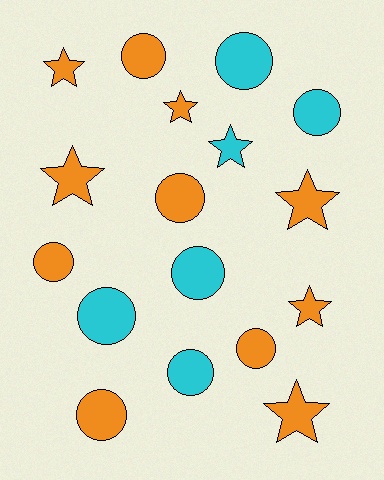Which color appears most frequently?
Orange, with 11 objects.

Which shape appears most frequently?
Circle, with 10 objects.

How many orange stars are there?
There are 6 orange stars.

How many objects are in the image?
There are 17 objects.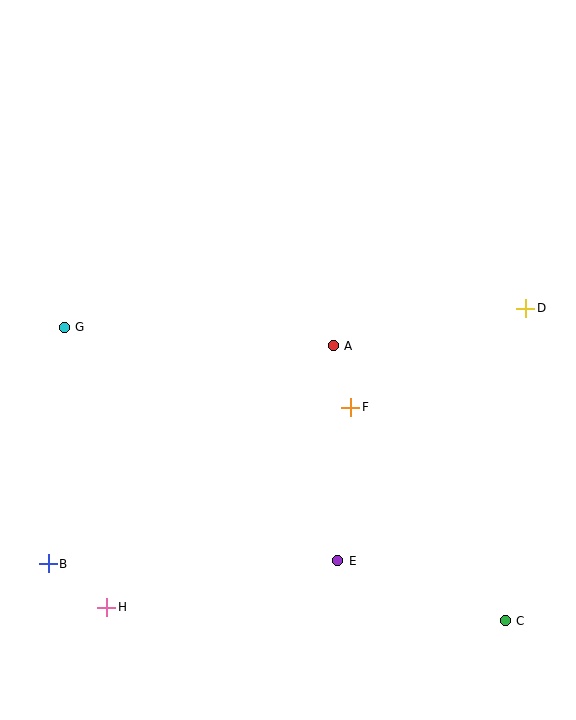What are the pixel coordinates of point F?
Point F is at (351, 407).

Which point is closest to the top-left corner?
Point G is closest to the top-left corner.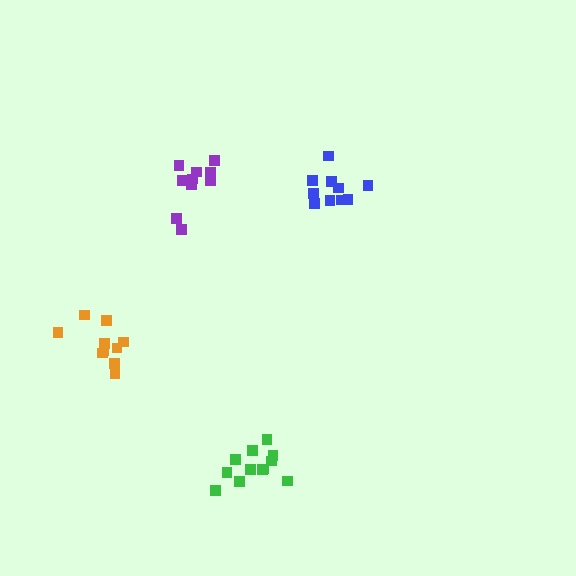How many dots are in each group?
Group 1: 10 dots, Group 2: 12 dots, Group 3: 10 dots, Group 4: 10 dots (42 total).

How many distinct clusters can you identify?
There are 4 distinct clusters.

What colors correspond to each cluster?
The clusters are colored: blue, green, orange, purple.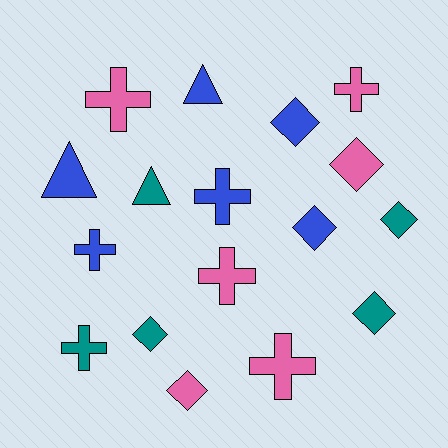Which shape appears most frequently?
Cross, with 7 objects.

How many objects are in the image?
There are 17 objects.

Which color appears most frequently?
Pink, with 6 objects.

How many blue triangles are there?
There are 2 blue triangles.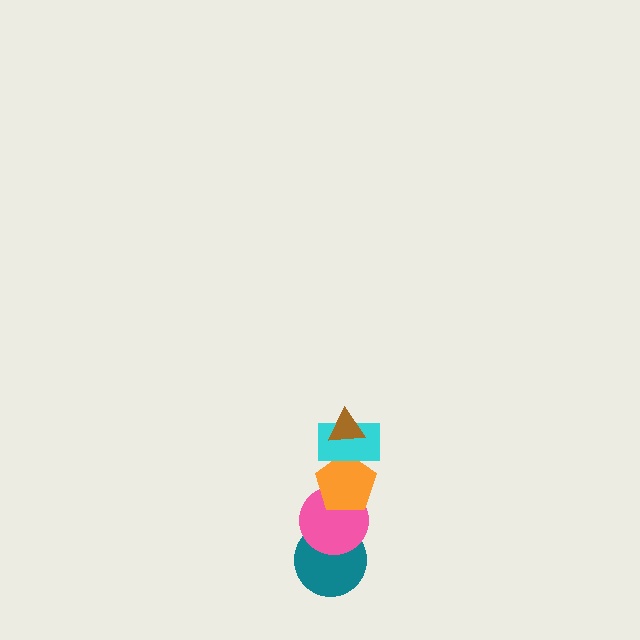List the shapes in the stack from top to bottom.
From top to bottom: the brown triangle, the cyan rectangle, the orange pentagon, the pink circle, the teal circle.